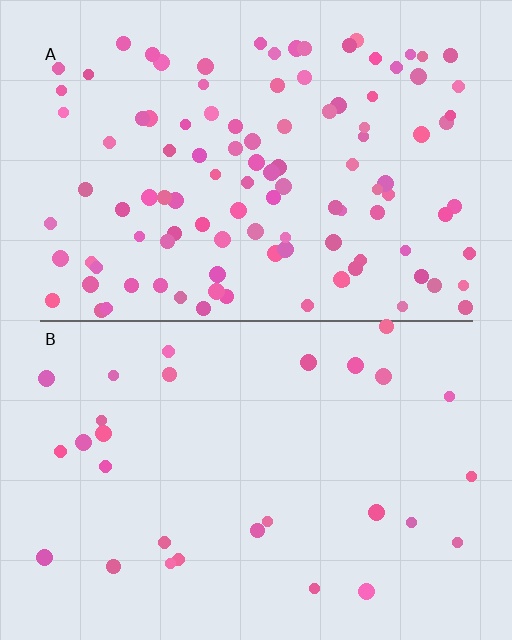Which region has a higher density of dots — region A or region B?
A (the top).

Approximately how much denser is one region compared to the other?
Approximately 3.8× — region A over region B.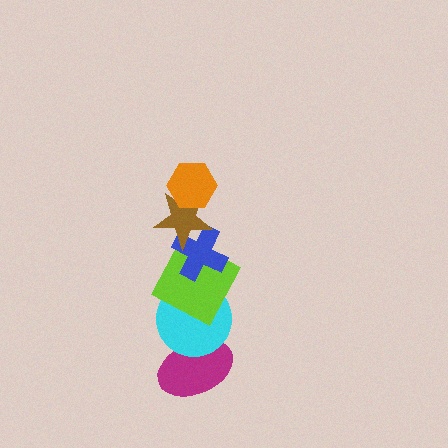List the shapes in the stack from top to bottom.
From top to bottom: the orange hexagon, the brown star, the blue cross, the lime square, the cyan circle, the magenta ellipse.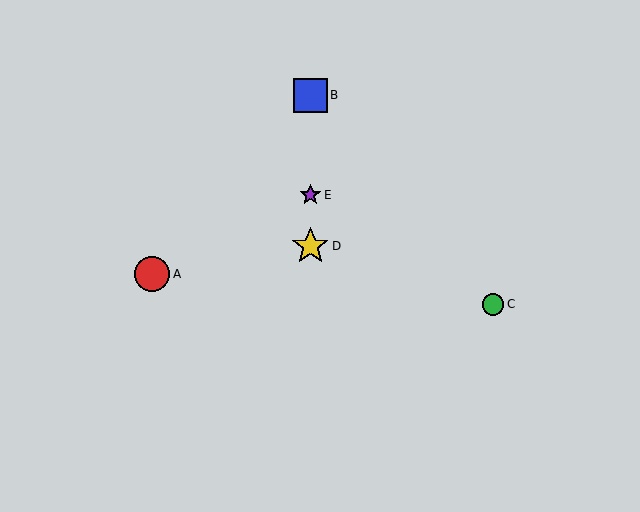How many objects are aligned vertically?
3 objects (B, D, E) are aligned vertically.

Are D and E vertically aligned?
Yes, both are at x≈310.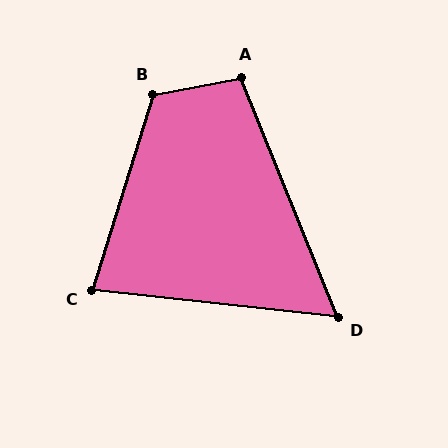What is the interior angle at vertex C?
Approximately 79 degrees (acute).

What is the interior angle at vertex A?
Approximately 101 degrees (obtuse).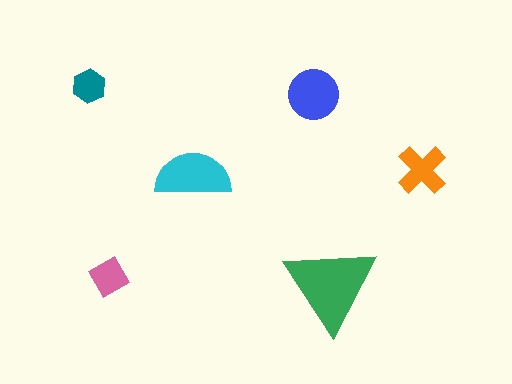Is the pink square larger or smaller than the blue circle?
Smaller.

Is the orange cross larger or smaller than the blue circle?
Smaller.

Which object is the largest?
The green triangle.